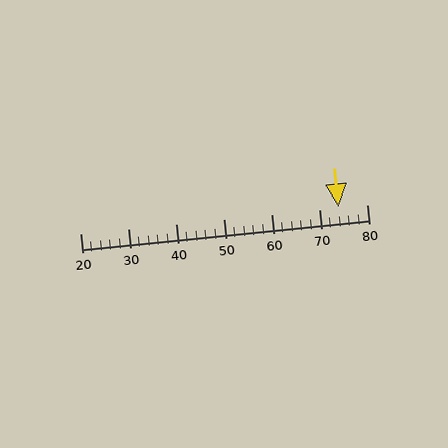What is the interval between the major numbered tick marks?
The major tick marks are spaced 10 units apart.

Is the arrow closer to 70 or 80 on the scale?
The arrow is closer to 70.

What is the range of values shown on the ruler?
The ruler shows values from 20 to 80.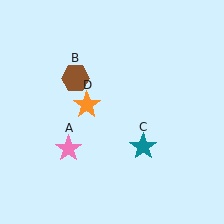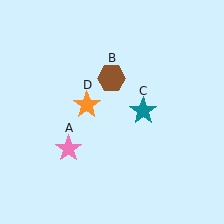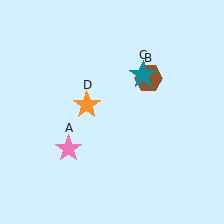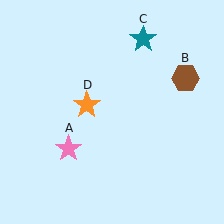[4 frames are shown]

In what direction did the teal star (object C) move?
The teal star (object C) moved up.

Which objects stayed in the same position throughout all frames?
Pink star (object A) and orange star (object D) remained stationary.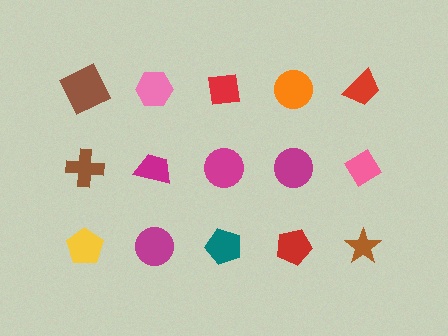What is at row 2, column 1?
A brown cross.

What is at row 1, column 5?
A red trapezoid.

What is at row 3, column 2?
A magenta circle.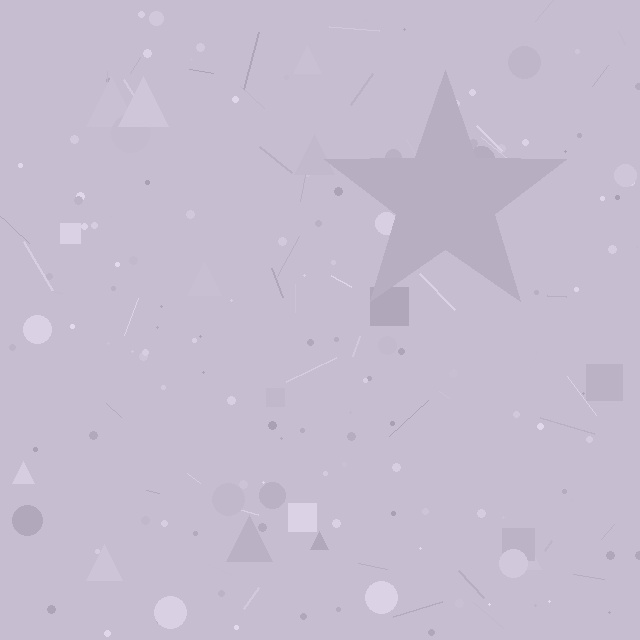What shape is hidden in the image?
A star is hidden in the image.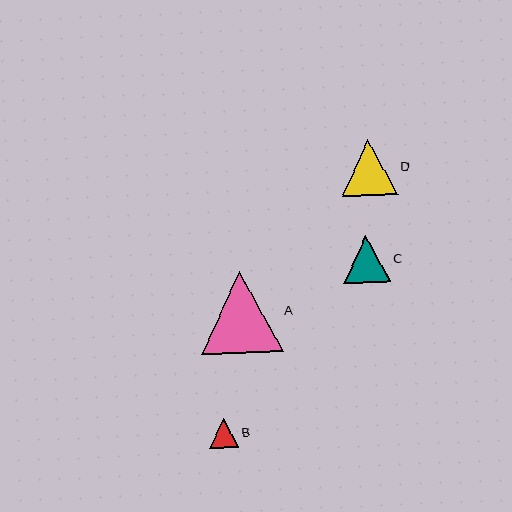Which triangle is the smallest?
Triangle B is the smallest with a size of approximately 29 pixels.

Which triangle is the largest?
Triangle A is the largest with a size of approximately 82 pixels.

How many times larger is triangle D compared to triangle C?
Triangle D is approximately 1.2 times the size of triangle C.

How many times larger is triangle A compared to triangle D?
Triangle A is approximately 1.5 times the size of triangle D.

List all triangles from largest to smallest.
From largest to smallest: A, D, C, B.